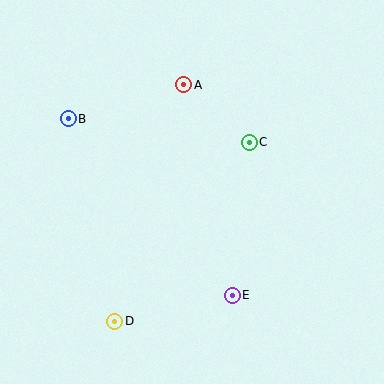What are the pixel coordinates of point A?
Point A is at (184, 85).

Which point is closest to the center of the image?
Point C at (249, 142) is closest to the center.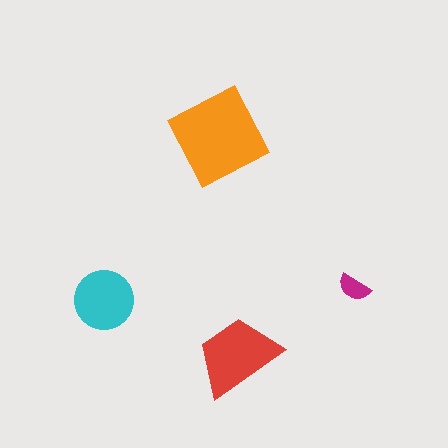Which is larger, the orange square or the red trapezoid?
The orange square.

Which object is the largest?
The orange square.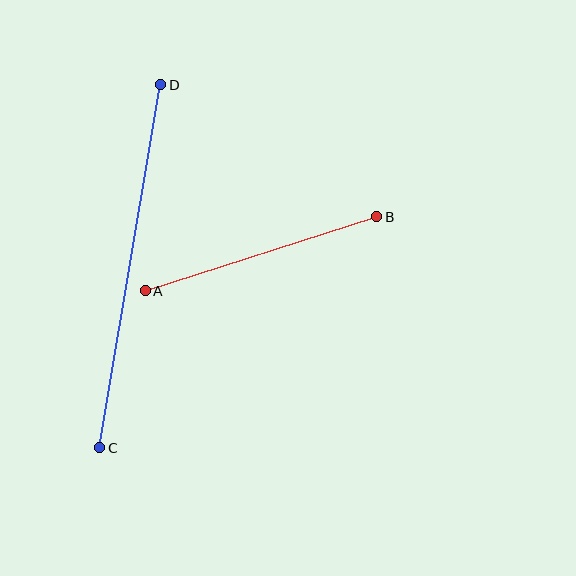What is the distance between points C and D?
The distance is approximately 368 pixels.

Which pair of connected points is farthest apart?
Points C and D are farthest apart.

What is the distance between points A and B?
The distance is approximately 243 pixels.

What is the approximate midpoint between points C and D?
The midpoint is at approximately (130, 266) pixels.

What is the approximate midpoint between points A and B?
The midpoint is at approximately (261, 254) pixels.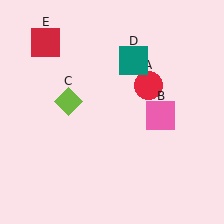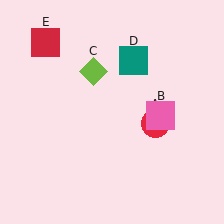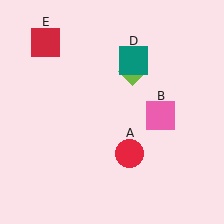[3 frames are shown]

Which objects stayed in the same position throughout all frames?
Pink square (object B) and teal square (object D) and red square (object E) remained stationary.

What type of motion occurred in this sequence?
The red circle (object A), lime diamond (object C) rotated clockwise around the center of the scene.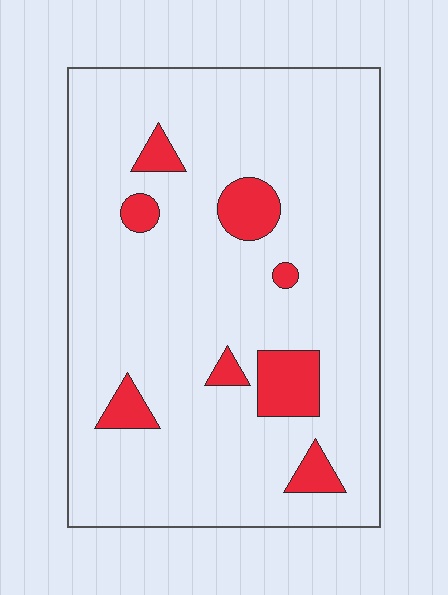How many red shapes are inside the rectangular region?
8.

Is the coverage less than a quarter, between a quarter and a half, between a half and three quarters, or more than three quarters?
Less than a quarter.